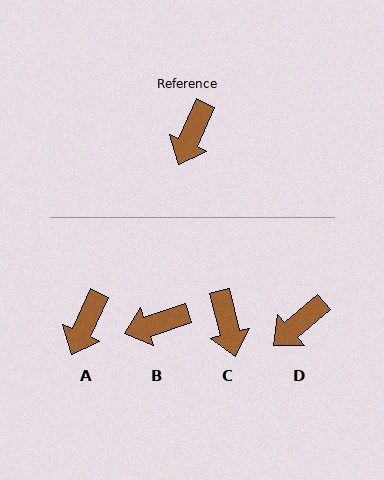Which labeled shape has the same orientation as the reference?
A.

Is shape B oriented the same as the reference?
No, it is off by about 48 degrees.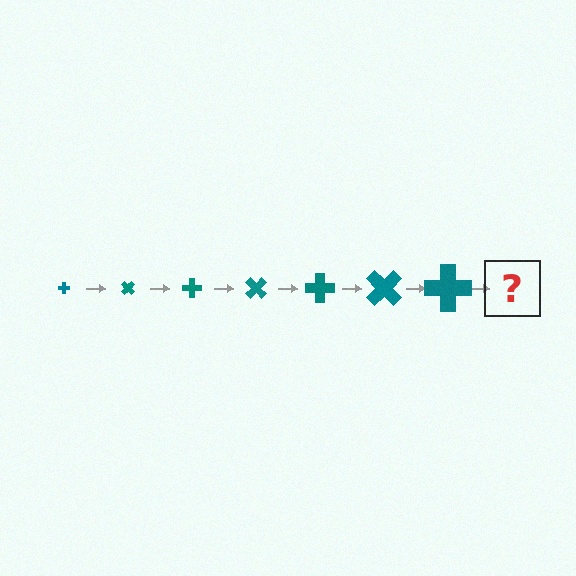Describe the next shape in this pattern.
It should be a cross, larger than the previous one and rotated 315 degrees from the start.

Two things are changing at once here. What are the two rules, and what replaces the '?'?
The two rules are that the cross grows larger each step and it rotates 45 degrees each step. The '?' should be a cross, larger than the previous one and rotated 315 degrees from the start.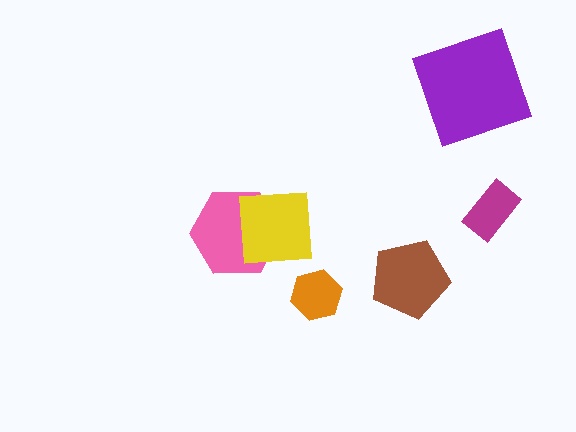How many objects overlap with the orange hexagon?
0 objects overlap with the orange hexagon.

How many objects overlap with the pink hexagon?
1 object overlaps with the pink hexagon.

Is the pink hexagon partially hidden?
Yes, it is partially covered by another shape.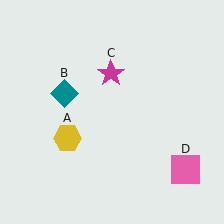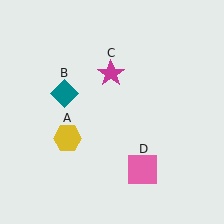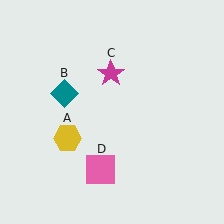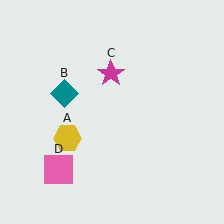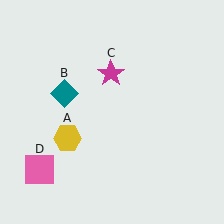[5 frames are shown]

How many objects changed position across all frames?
1 object changed position: pink square (object D).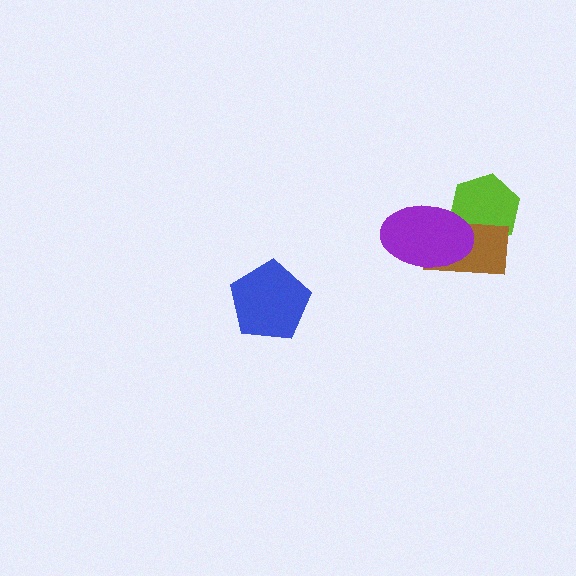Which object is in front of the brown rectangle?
The purple ellipse is in front of the brown rectangle.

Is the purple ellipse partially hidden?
No, no other shape covers it.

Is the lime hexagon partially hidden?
Yes, it is partially covered by another shape.